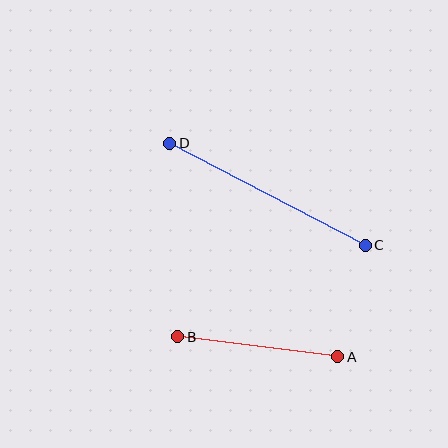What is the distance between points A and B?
The distance is approximately 161 pixels.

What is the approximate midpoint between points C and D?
The midpoint is at approximately (267, 194) pixels.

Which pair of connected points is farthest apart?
Points C and D are farthest apart.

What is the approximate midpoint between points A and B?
The midpoint is at approximately (258, 347) pixels.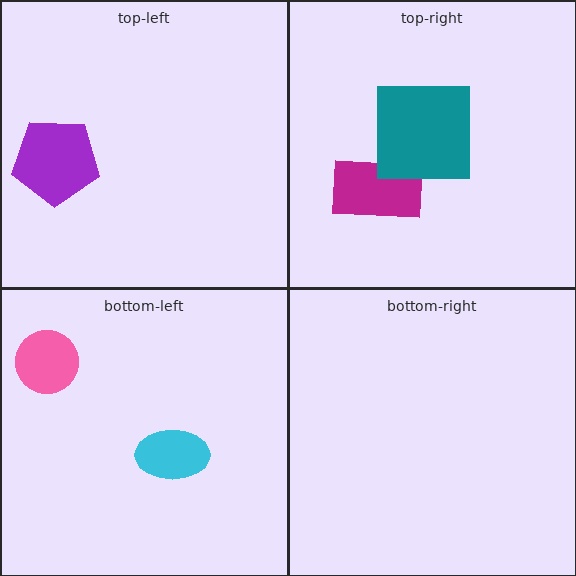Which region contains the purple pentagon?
The top-left region.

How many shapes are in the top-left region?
1.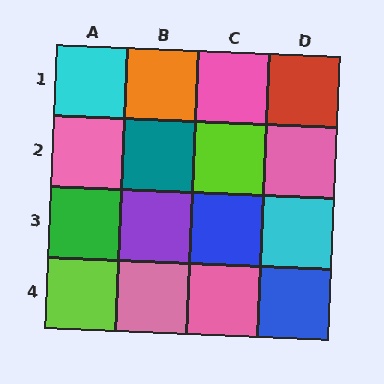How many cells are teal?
1 cell is teal.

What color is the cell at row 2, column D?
Pink.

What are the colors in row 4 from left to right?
Lime, pink, pink, blue.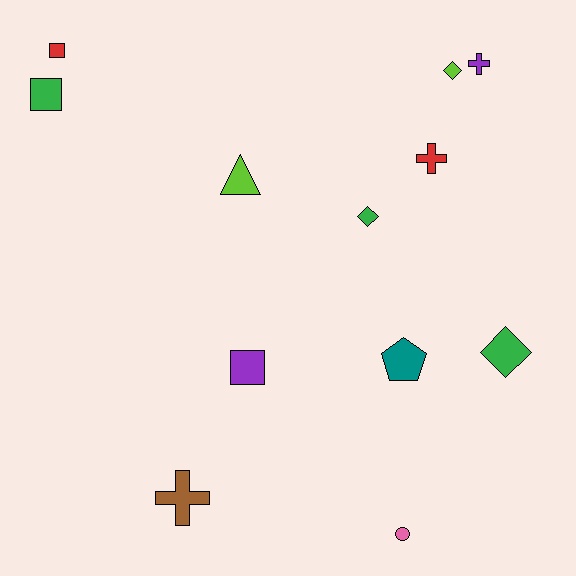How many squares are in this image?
There are 3 squares.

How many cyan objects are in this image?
There are no cyan objects.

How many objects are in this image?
There are 12 objects.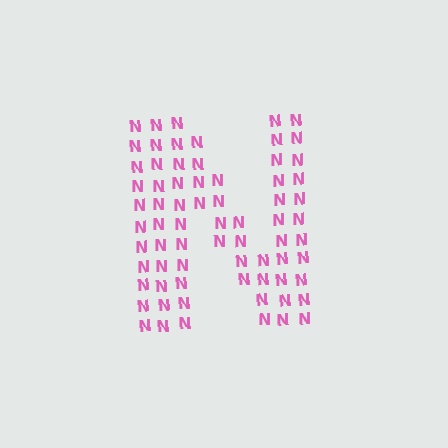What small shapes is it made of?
It is made of small letter N's.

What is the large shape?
The large shape is the letter N.